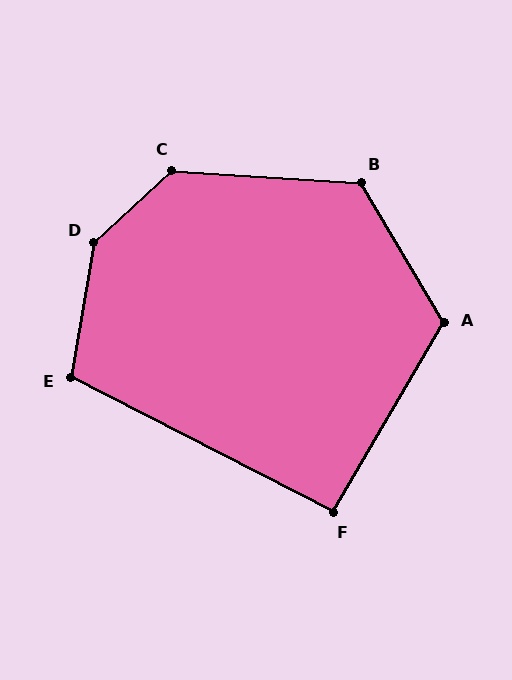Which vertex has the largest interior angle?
D, at approximately 142 degrees.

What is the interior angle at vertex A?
Approximately 119 degrees (obtuse).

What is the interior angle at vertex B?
Approximately 124 degrees (obtuse).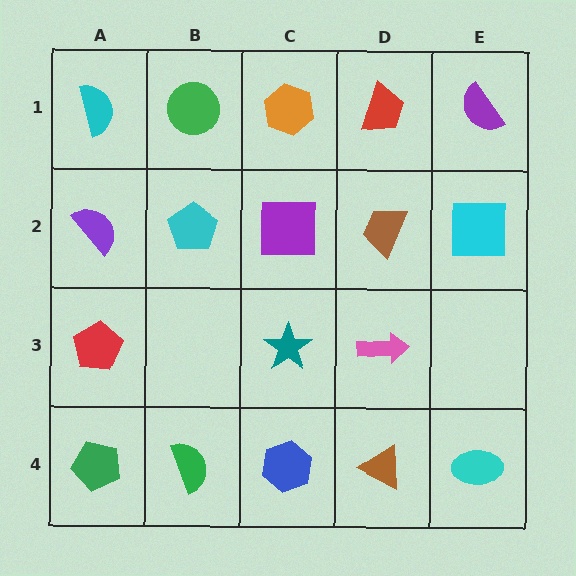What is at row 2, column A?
A purple semicircle.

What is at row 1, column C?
An orange hexagon.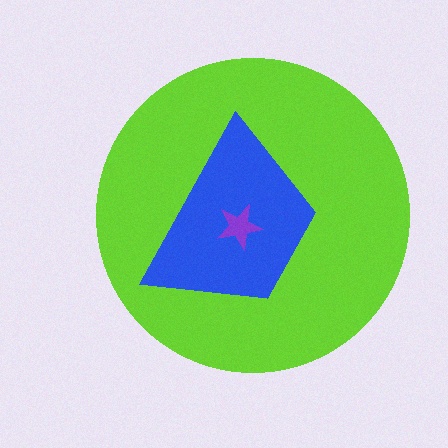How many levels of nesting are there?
3.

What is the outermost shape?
The lime circle.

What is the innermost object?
The purple star.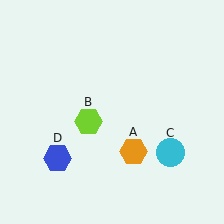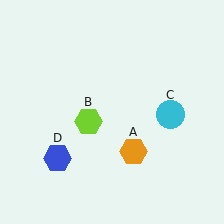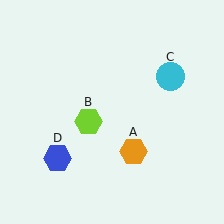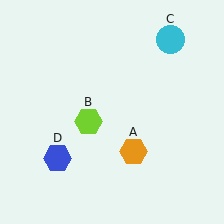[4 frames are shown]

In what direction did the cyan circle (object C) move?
The cyan circle (object C) moved up.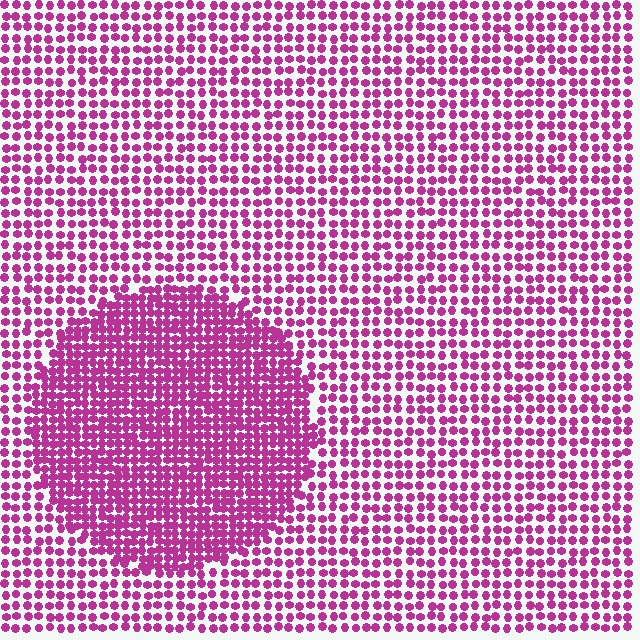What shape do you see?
I see a circle.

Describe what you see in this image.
The image contains small magenta elements arranged at two different densities. A circle-shaped region is visible where the elements are more densely packed than the surrounding area.